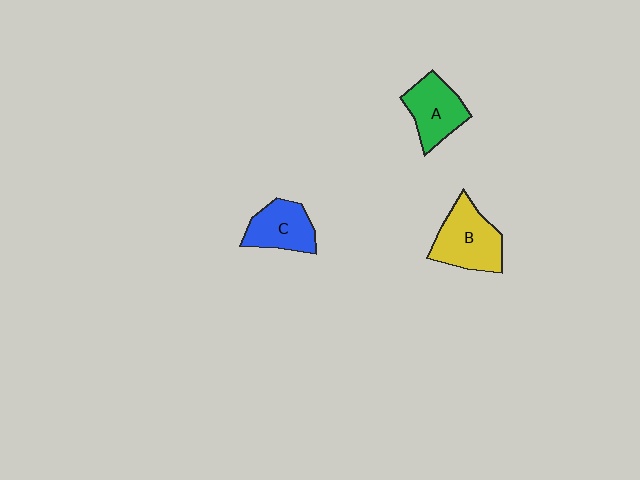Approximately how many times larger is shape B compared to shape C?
Approximately 1.3 times.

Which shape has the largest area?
Shape B (yellow).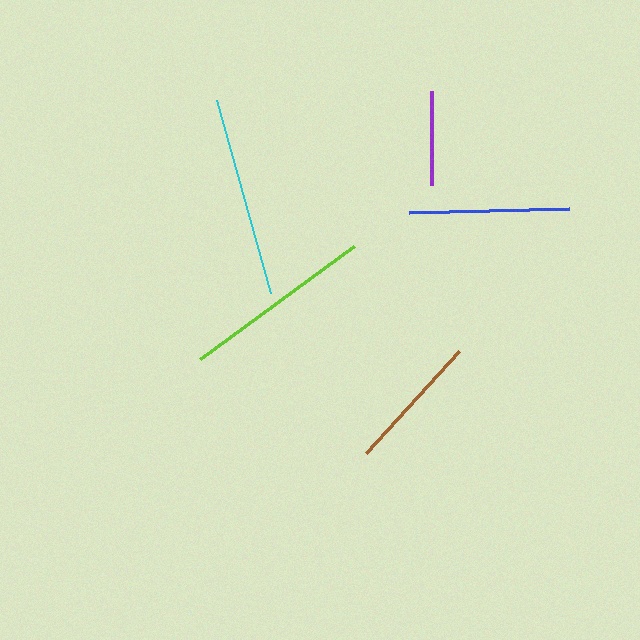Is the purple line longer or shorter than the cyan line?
The cyan line is longer than the purple line.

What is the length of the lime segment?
The lime segment is approximately 191 pixels long.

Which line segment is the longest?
The cyan line is the longest at approximately 200 pixels.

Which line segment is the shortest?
The purple line is the shortest at approximately 94 pixels.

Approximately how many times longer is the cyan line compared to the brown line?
The cyan line is approximately 1.5 times the length of the brown line.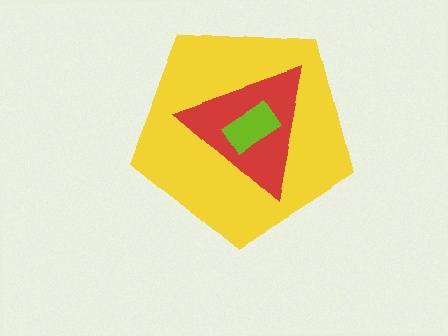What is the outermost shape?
The yellow pentagon.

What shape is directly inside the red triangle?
The lime rectangle.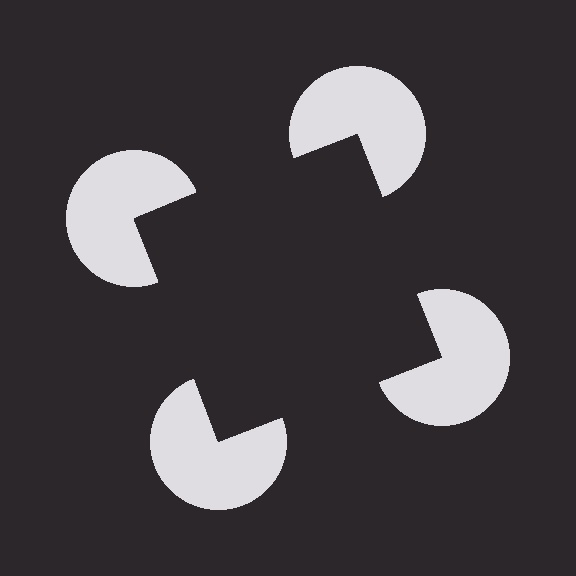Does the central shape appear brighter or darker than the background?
It typically appears slightly darker than the background, even though no actual brightness change is drawn.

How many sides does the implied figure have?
4 sides.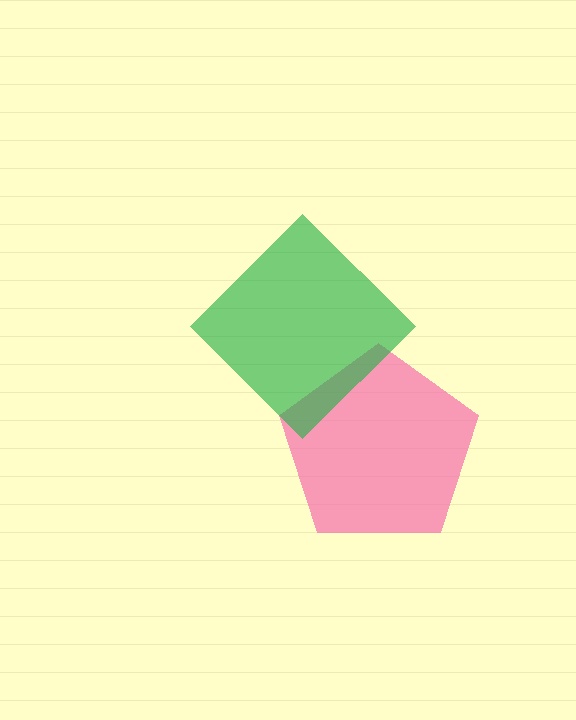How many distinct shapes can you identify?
There are 2 distinct shapes: a pink pentagon, a green diamond.